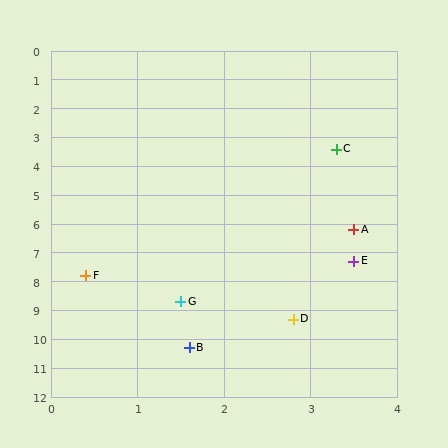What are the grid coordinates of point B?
Point B is at approximately (1.6, 10.3).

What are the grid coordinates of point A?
Point A is at approximately (3.5, 6.2).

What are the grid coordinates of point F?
Point F is at approximately (0.4, 7.8).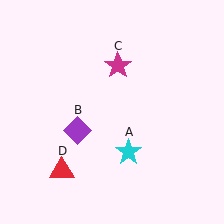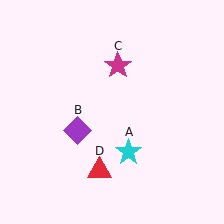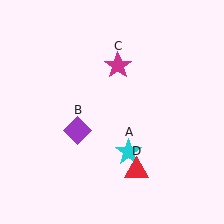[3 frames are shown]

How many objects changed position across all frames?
1 object changed position: red triangle (object D).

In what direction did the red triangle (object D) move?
The red triangle (object D) moved right.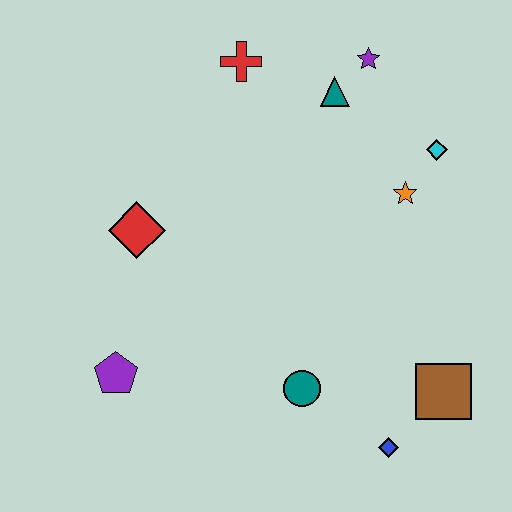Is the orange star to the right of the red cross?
Yes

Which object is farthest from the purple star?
The purple pentagon is farthest from the purple star.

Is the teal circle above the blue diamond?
Yes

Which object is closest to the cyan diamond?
The orange star is closest to the cyan diamond.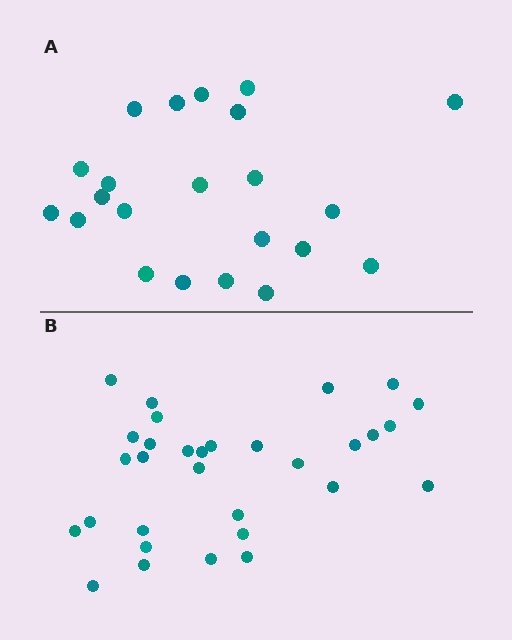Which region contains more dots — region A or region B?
Region B (the bottom region) has more dots.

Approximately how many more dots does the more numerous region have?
Region B has roughly 8 or so more dots than region A.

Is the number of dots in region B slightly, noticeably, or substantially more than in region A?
Region B has noticeably more, but not dramatically so. The ratio is roughly 1.4 to 1.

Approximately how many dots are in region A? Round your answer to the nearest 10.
About 20 dots. (The exact count is 22, which rounds to 20.)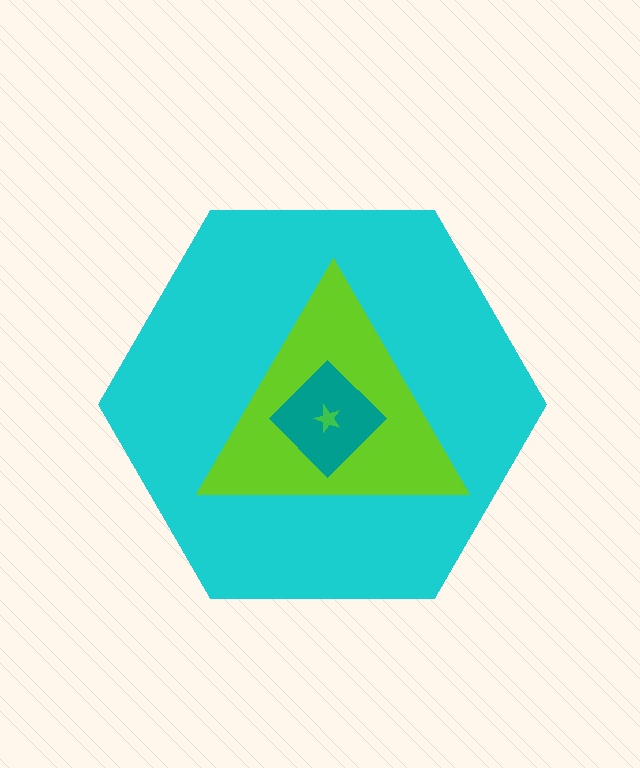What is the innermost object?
The green star.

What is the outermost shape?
The cyan hexagon.